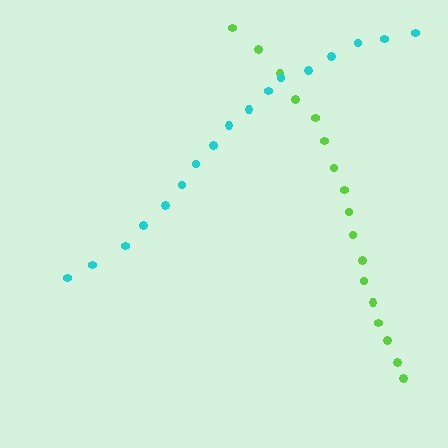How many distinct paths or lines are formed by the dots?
There are 2 distinct paths.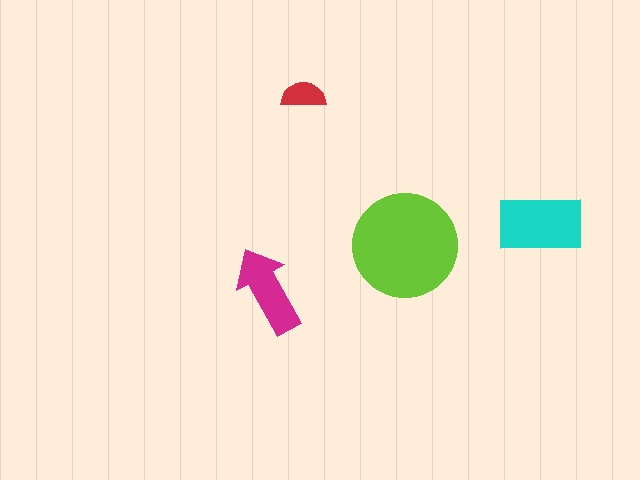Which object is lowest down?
The magenta arrow is bottommost.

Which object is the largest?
The lime circle.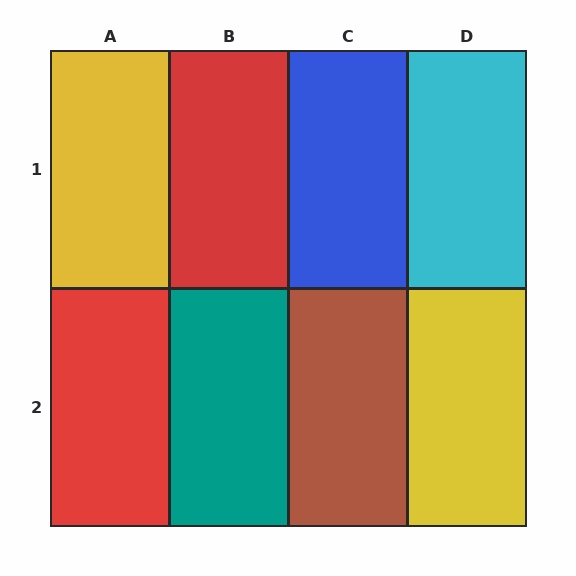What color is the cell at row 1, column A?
Yellow.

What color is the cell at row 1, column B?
Red.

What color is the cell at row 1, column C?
Blue.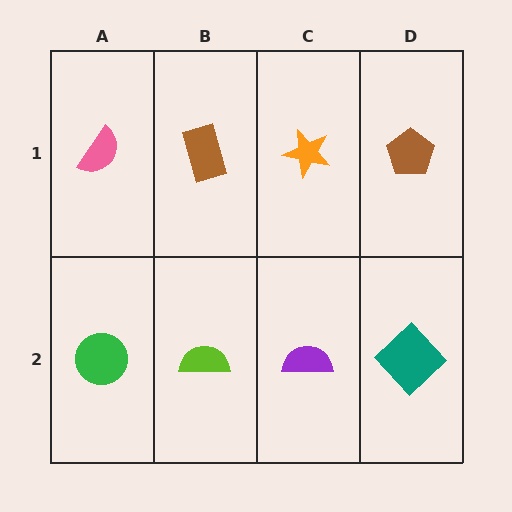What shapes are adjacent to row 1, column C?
A purple semicircle (row 2, column C), a brown rectangle (row 1, column B), a brown pentagon (row 1, column D).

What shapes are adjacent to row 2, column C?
An orange star (row 1, column C), a lime semicircle (row 2, column B), a teal diamond (row 2, column D).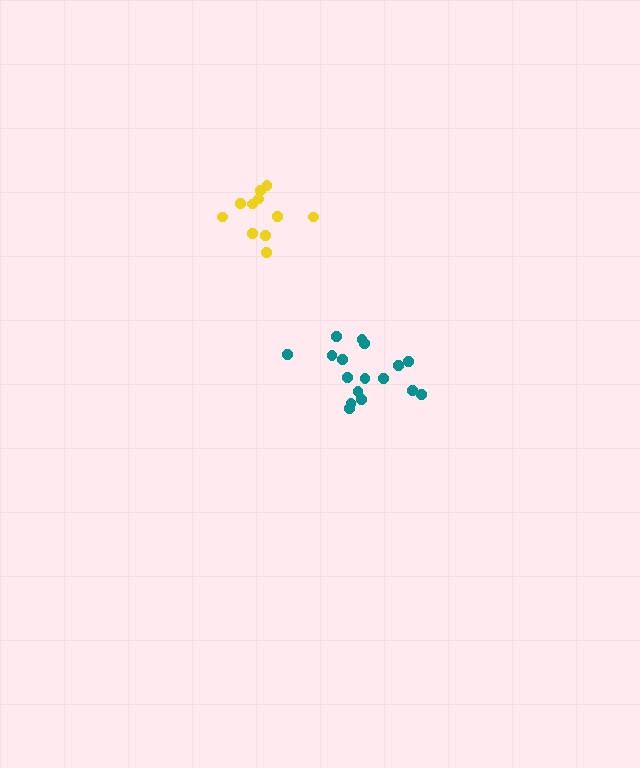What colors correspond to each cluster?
The clusters are colored: teal, yellow.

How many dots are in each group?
Group 1: 17 dots, Group 2: 11 dots (28 total).